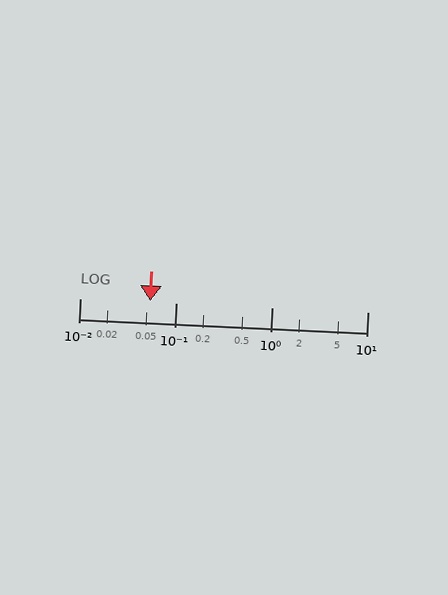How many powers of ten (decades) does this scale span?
The scale spans 3 decades, from 0.01 to 10.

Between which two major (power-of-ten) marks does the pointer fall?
The pointer is between 0.01 and 0.1.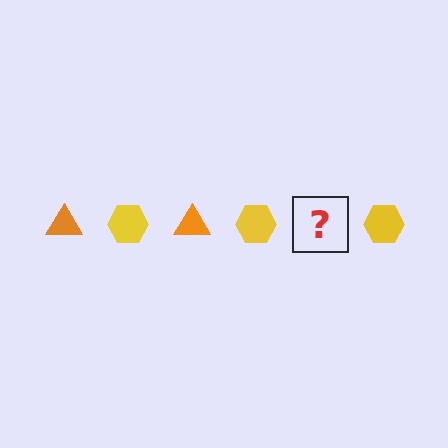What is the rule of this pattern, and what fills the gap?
The rule is that the pattern alternates between orange triangle and yellow hexagon. The gap should be filled with an orange triangle.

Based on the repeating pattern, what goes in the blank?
The blank should be an orange triangle.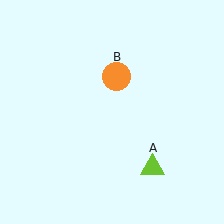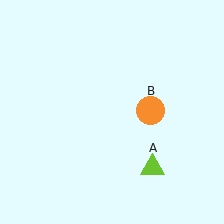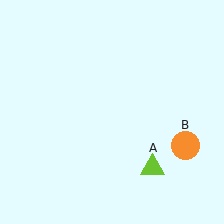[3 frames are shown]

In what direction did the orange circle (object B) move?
The orange circle (object B) moved down and to the right.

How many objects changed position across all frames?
1 object changed position: orange circle (object B).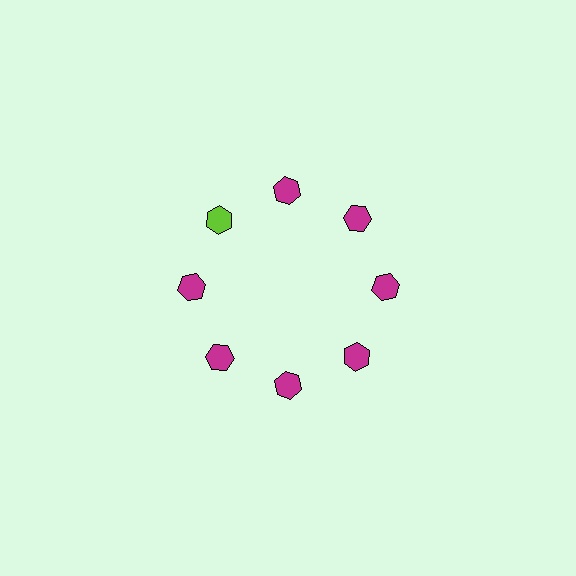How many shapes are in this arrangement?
There are 8 shapes arranged in a ring pattern.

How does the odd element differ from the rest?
It has a different color: lime instead of magenta.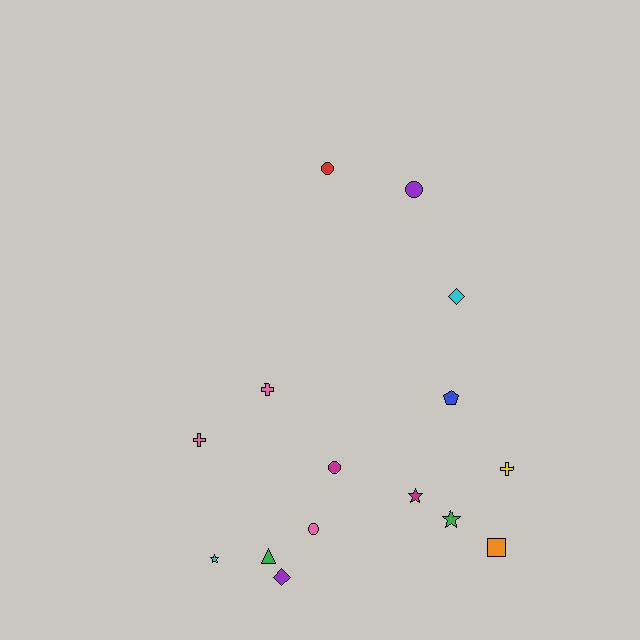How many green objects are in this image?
There are 2 green objects.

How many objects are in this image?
There are 15 objects.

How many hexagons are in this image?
There are no hexagons.